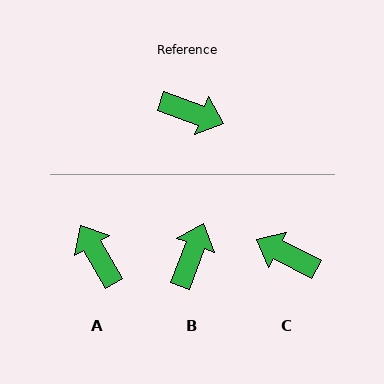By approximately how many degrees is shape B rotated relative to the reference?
Approximately 89 degrees counter-clockwise.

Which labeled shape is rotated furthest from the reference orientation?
C, about 173 degrees away.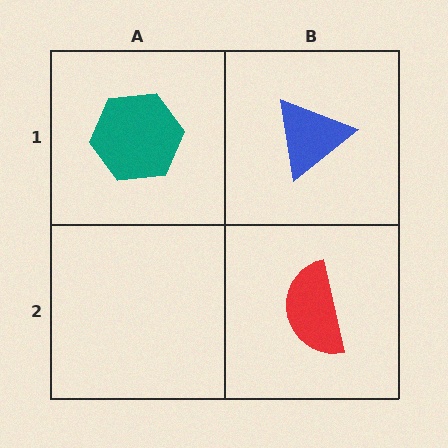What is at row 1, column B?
A blue triangle.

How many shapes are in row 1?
2 shapes.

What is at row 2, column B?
A red semicircle.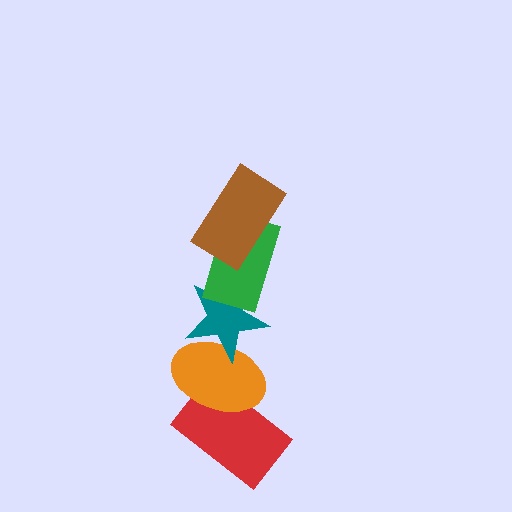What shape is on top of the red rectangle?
The orange ellipse is on top of the red rectangle.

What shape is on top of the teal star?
The green rectangle is on top of the teal star.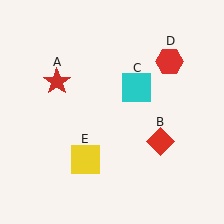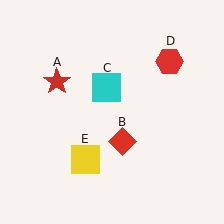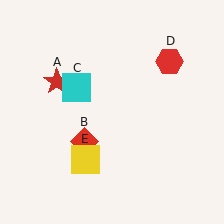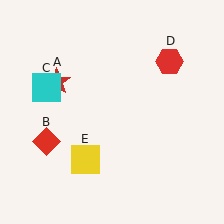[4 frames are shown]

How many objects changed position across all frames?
2 objects changed position: red diamond (object B), cyan square (object C).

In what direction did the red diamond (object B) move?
The red diamond (object B) moved left.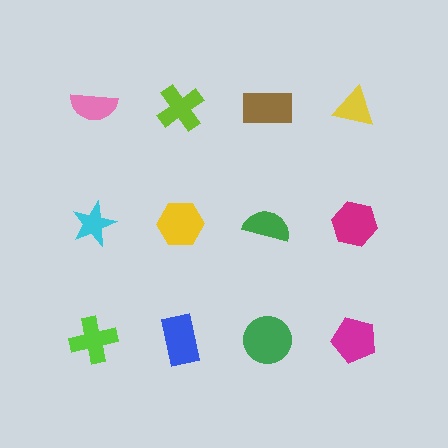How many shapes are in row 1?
4 shapes.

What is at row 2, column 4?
A magenta hexagon.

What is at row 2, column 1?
A cyan star.